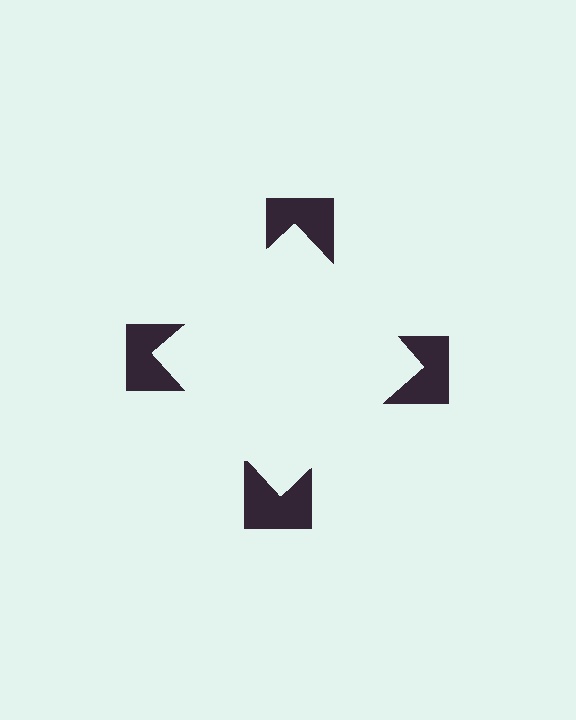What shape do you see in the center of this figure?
An illusory square — its edges are inferred from the aligned wedge cuts in the notched squares, not physically drawn.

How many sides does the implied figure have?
4 sides.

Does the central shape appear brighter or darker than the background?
It typically appears slightly brighter than the background, even though no actual brightness change is drawn.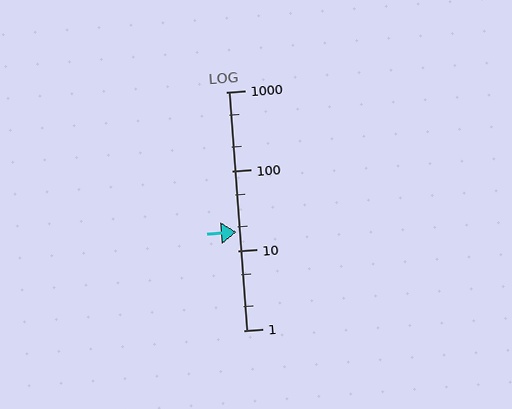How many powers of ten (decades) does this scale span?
The scale spans 3 decades, from 1 to 1000.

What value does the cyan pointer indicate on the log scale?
The pointer indicates approximately 17.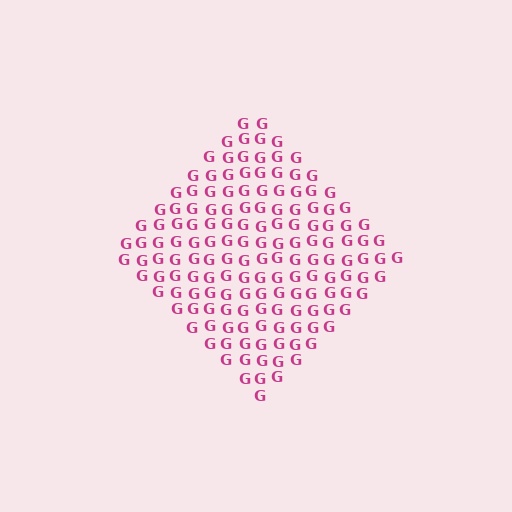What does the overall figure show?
The overall figure shows a diamond.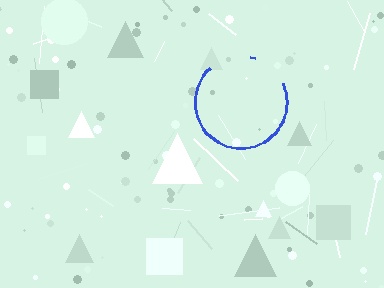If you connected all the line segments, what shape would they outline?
They would outline a circle.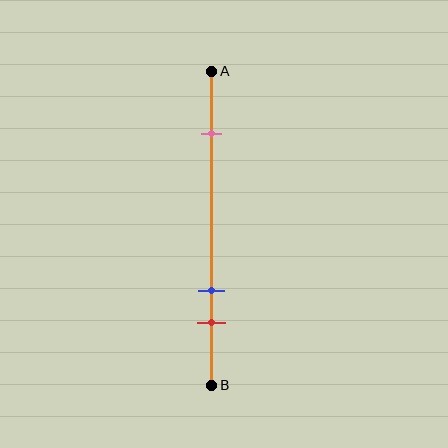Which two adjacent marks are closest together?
The blue and red marks are the closest adjacent pair.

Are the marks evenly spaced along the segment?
No, the marks are not evenly spaced.